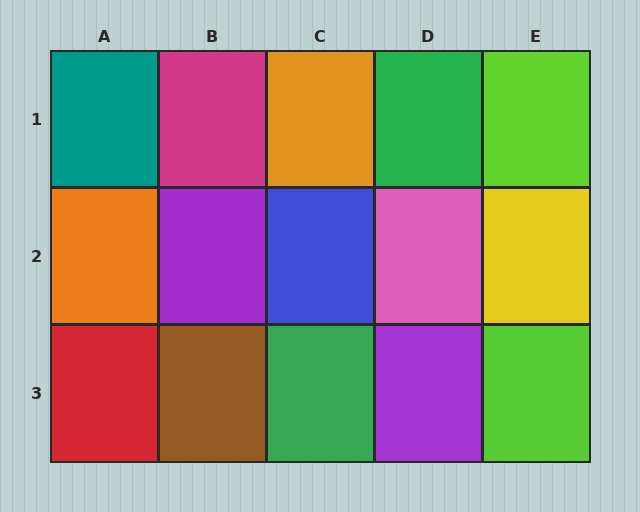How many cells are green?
2 cells are green.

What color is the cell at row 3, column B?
Brown.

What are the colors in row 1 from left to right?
Teal, magenta, orange, green, lime.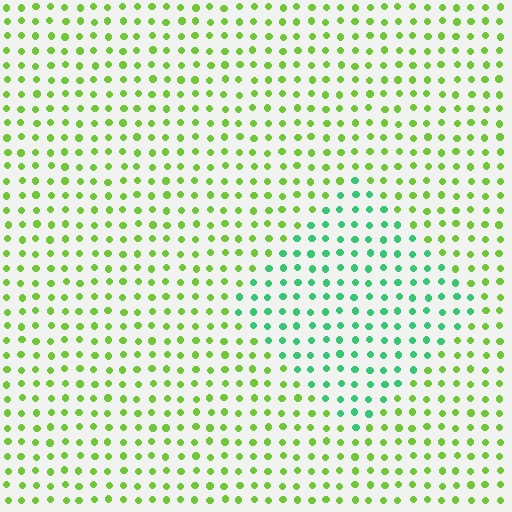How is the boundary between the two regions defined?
The boundary is defined purely by a slight shift in hue (about 50 degrees). Spacing, size, and orientation are identical on both sides.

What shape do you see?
I see a diamond.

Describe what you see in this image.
The image is filled with small lime elements in a uniform arrangement. A diamond-shaped region is visible where the elements are tinted to a slightly different hue, forming a subtle color boundary.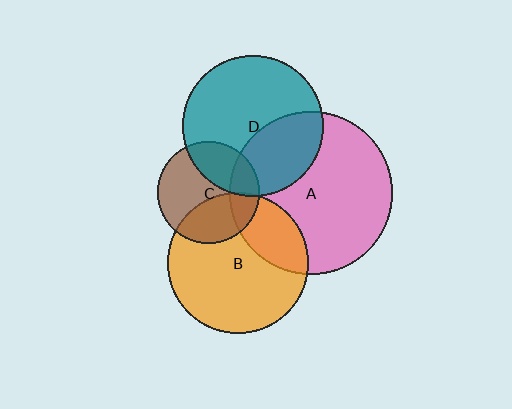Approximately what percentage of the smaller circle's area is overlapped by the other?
Approximately 25%.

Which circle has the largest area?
Circle A (pink).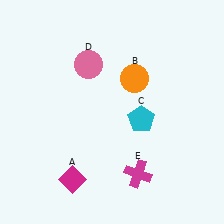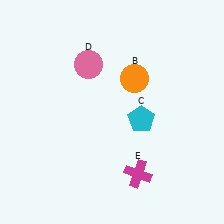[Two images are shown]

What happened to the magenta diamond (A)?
The magenta diamond (A) was removed in Image 2. It was in the bottom-left area of Image 1.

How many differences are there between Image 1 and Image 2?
There is 1 difference between the two images.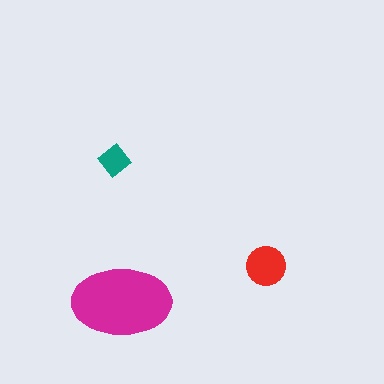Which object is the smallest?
The teal diamond.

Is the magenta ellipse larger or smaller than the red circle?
Larger.